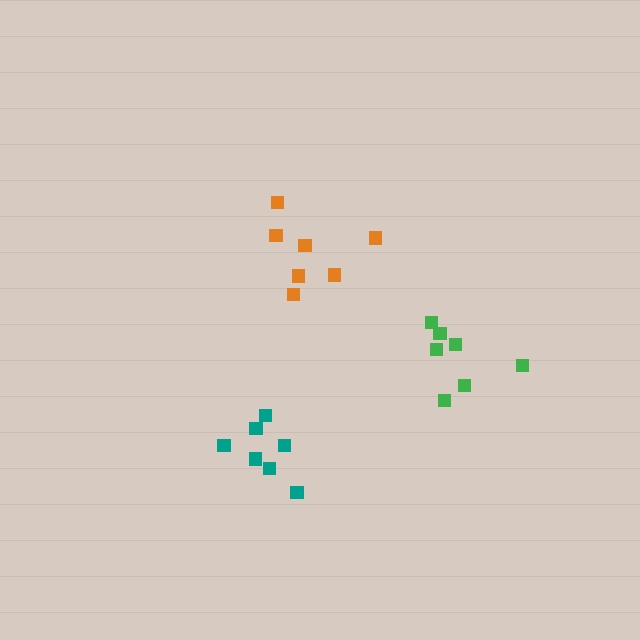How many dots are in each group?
Group 1: 7 dots, Group 2: 7 dots, Group 3: 7 dots (21 total).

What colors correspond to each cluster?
The clusters are colored: green, teal, orange.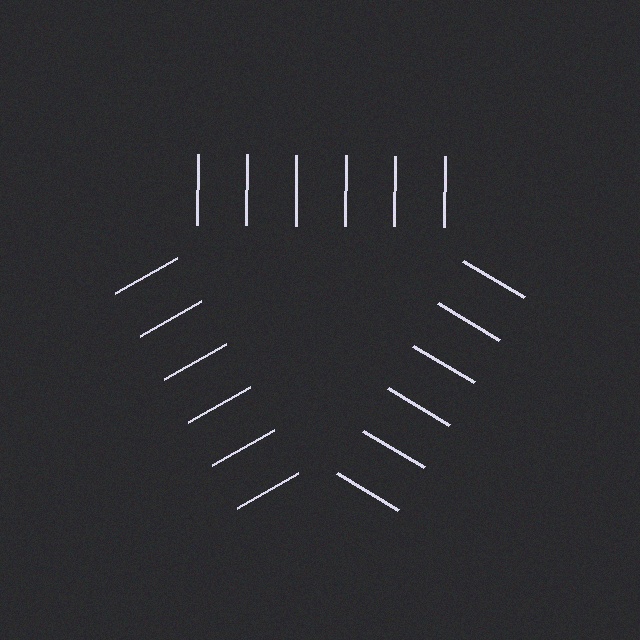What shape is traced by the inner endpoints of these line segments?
An illusory triangle — the line segments terminate on its edges but no continuous stroke is drawn.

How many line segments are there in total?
18 — 6 along each of the 3 edges.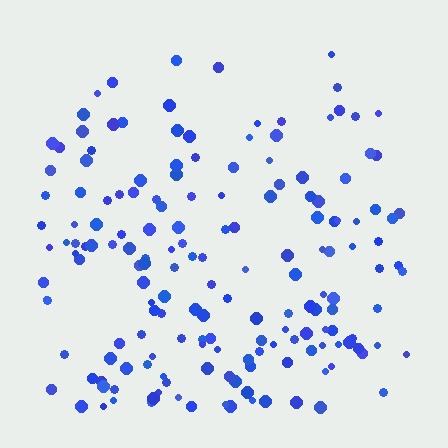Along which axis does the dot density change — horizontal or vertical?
Vertical.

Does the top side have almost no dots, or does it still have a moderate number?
Still a moderate number, just noticeably fewer than the bottom.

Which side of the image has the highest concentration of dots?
The bottom.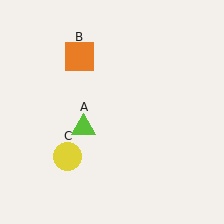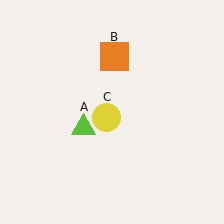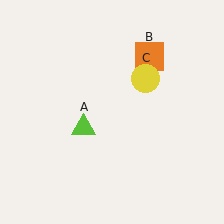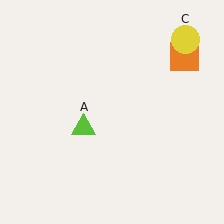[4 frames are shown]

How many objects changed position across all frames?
2 objects changed position: orange square (object B), yellow circle (object C).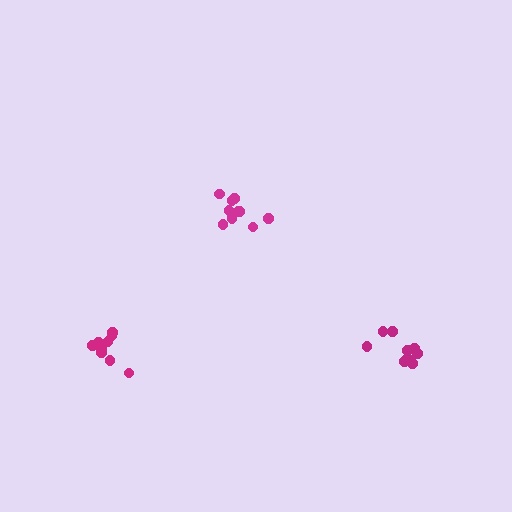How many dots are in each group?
Group 1: 10 dots, Group 2: 10 dots, Group 3: 9 dots (29 total).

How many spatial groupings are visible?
There are 3 spatial groupings.